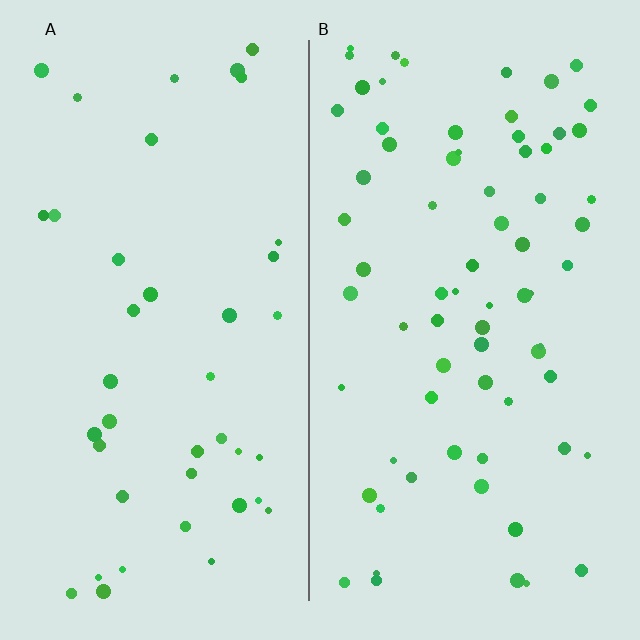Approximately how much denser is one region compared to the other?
Approximately 1.7× — region B over region A.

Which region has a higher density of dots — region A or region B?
B (the right).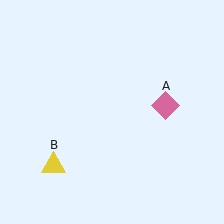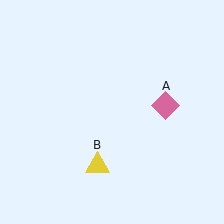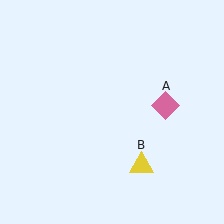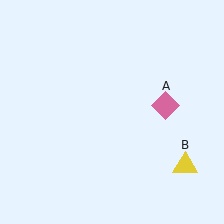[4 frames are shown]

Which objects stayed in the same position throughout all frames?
Pink diamond (object A) remained stationary.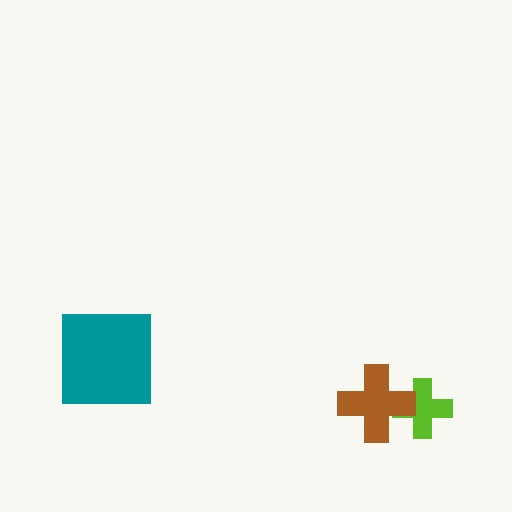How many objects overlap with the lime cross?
1 object overlaps with the lime cross.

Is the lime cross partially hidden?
Yes, it is partially covered by another shape.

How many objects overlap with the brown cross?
1 object overlaps with the brown cross.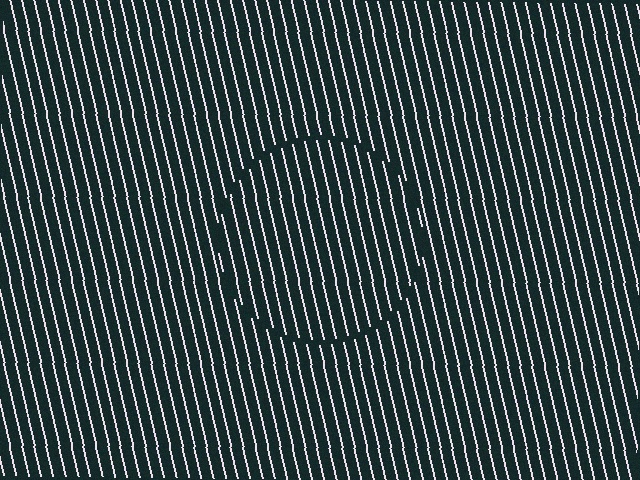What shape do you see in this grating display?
An illusory circle. The interior of the shape contains the same grating, shifted by half a period — the contour is defined by the phase discontinuity where line-ends from the inner and outer gratings abut.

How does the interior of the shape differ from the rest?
The interior of the shape contains the same grating, shifted by half a period — the contour is defined by the phase discontinuity where line-ends from the inner and outer gratings abut.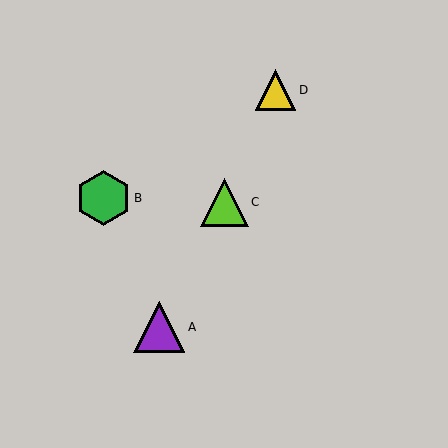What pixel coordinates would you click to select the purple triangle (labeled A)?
Click at (159, 327) to select the purple triangle A.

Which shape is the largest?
The green hexagon (labeled B) is the largest.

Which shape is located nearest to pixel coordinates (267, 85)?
The yellow triangle (labeled D) at (276, 90) is nearest to that location.